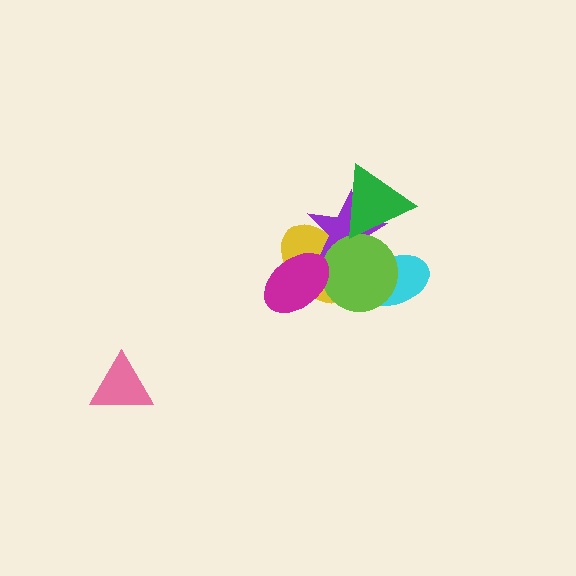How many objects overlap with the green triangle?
2 objects overlap with the green triangle.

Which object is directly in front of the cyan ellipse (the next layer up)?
The purple star is directly in front of the cyan ellipse.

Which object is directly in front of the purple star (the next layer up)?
The lime circle is directly in front of the purple star.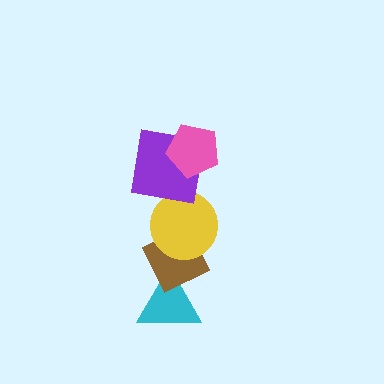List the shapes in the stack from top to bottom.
From top to bottom: the pink pentagon, the purple square, the yellow circle, the brown diamond, the cyan triangle.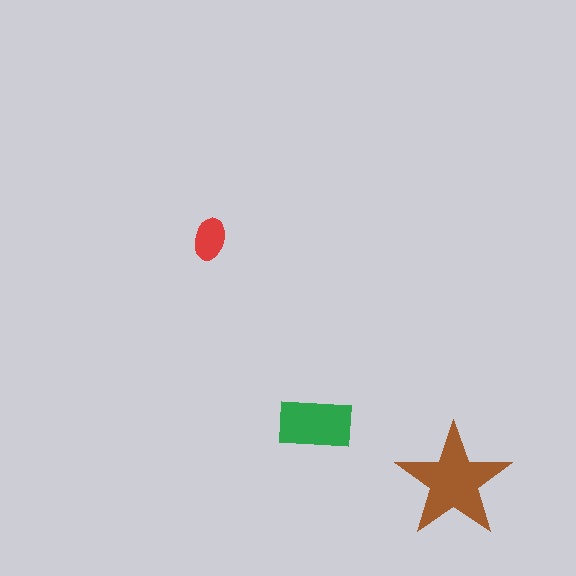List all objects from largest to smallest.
The brown star, the green rectangle, the red ellipse.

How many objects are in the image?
There are 3 objects in the image.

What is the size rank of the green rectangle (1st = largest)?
2nd.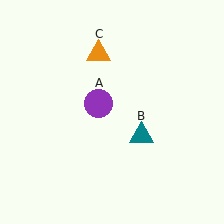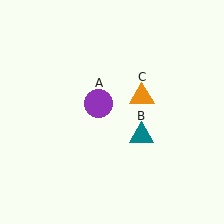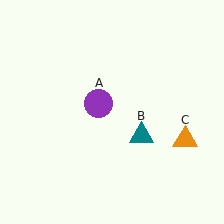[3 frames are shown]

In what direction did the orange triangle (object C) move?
The orange triangle (object C) moved down and to the right.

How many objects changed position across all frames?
1 object changed position: orange triangle (object C).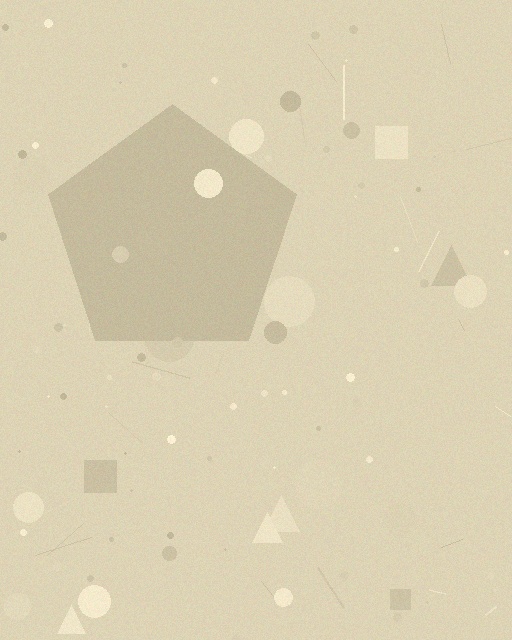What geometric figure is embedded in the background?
A pentagon is embedded in the background.